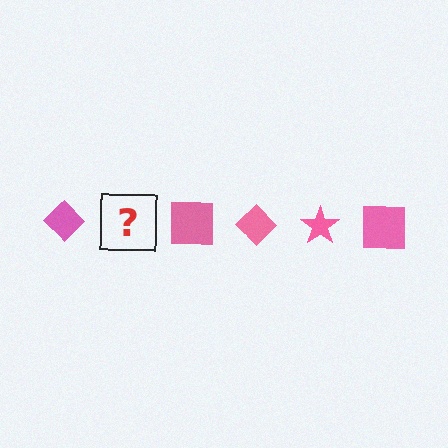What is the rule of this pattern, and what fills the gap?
The rule is that the pattern cycles through diamond, star, square shapes in pink. The gap should be filled with a pink star.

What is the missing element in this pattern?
The missing element is a pink star.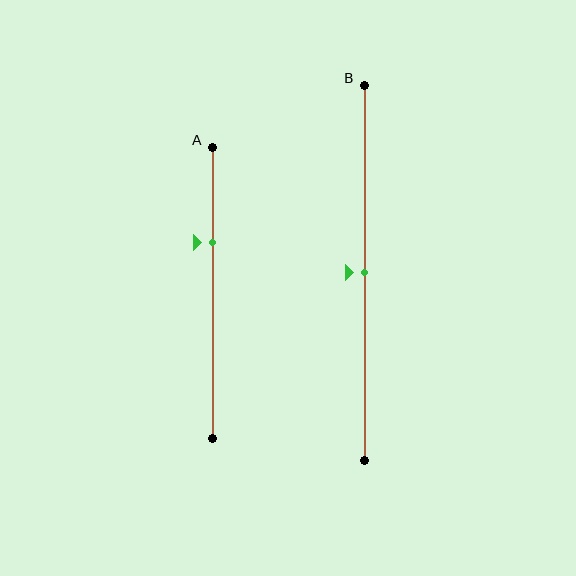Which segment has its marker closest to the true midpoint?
Segment B has its marker closest to the true midpoint.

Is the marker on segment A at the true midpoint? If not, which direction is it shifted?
No, the marker on segment A is shifted upward by about 17% of the segment length.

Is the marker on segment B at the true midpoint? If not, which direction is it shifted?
Yes, the marker on segment B is at the true midpoint.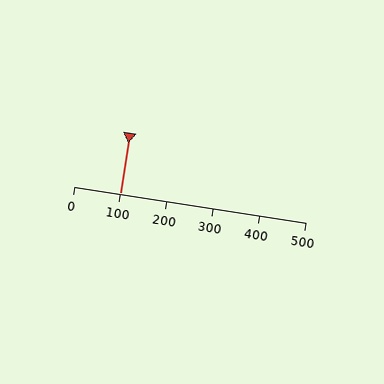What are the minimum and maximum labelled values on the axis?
The axis runs from 0 to 500.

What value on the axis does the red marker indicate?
The marker indicates approximately 100.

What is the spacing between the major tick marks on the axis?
The major ticks are spaced 100 apart.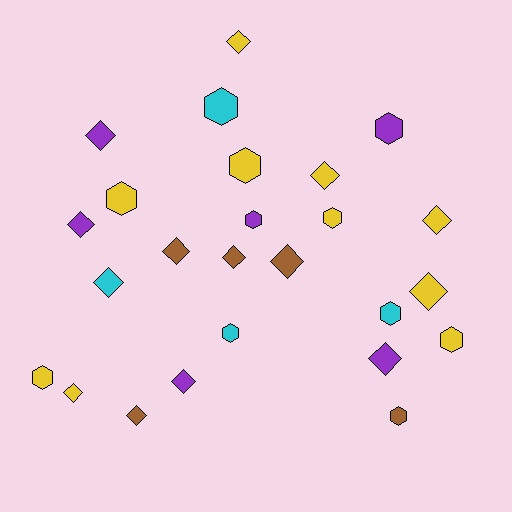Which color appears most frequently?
Yellow, with 10 objects.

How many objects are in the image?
There are 25 objects.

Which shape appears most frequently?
Diamond, with 14 objects.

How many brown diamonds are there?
There are 4 brown diamonds.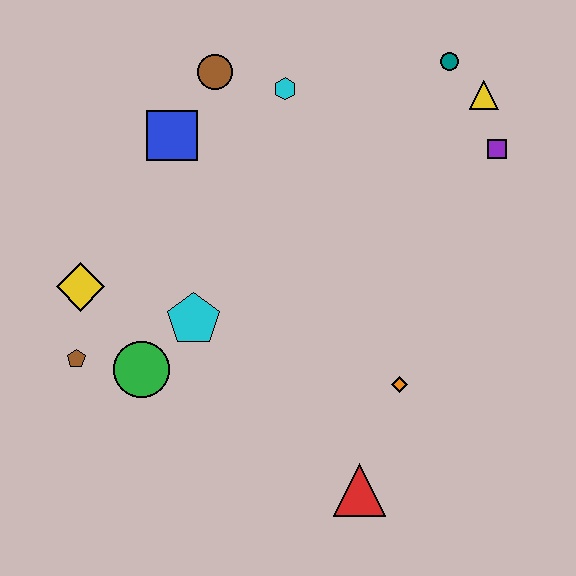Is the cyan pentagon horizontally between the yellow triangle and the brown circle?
No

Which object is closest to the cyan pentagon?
The green circle is closest to the cyan pentagon.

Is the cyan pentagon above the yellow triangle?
No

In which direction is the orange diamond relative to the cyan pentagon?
The orange diamond is to the right of the cyan pentagon.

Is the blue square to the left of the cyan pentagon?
Yes